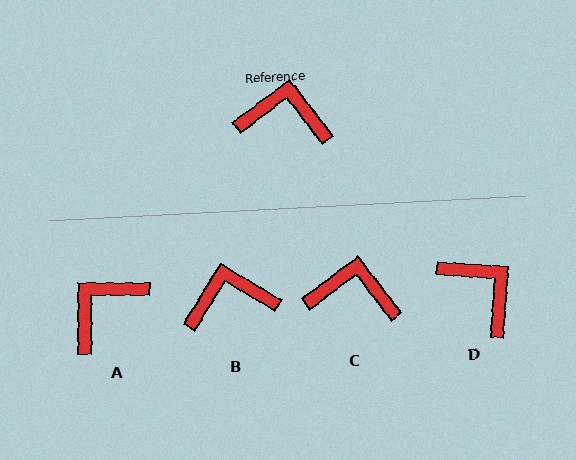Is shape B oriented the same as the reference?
No, it is off by about 22 degrees.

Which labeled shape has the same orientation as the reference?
C.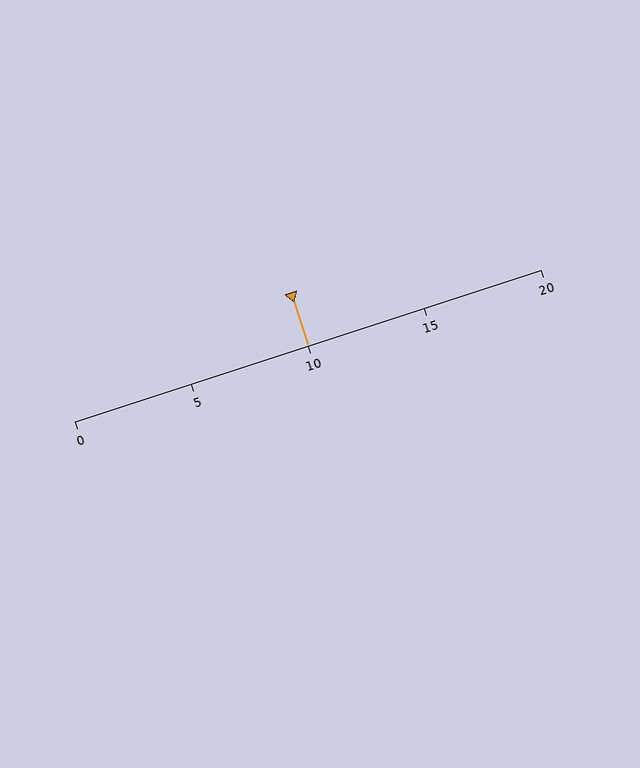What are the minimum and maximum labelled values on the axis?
The axis runs from 0 to 20.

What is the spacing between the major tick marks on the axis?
The major ticks are spaced 5 apart.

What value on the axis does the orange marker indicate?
The marker indicates approximately 10.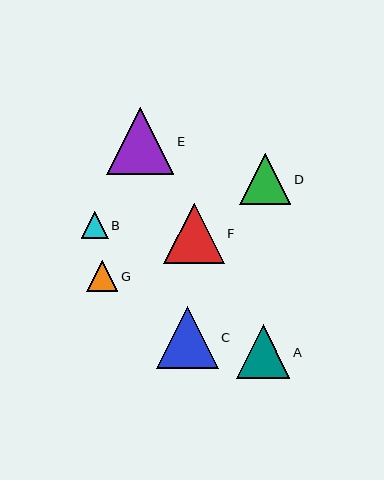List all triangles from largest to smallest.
From largest to smallest: E, C, F, A, D, G, B.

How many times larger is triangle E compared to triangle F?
Triangle E is approximately 1.1 times the size of triangle F.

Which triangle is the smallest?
Triangle B is the smallest with a size of approximately 27 pixels.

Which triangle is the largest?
Triangle E is the largest with a size of approximately 67 pixels.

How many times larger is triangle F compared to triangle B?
Triangle F is approximately 2.2 times the size of triangle B.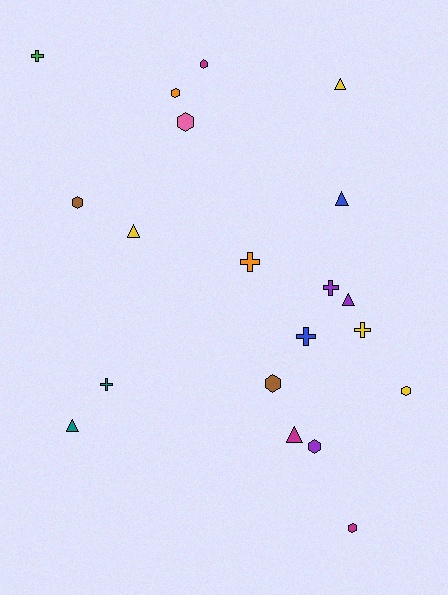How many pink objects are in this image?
There is 1 pink object.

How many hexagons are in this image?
There are 8 hexagons.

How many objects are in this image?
There are 20 objects.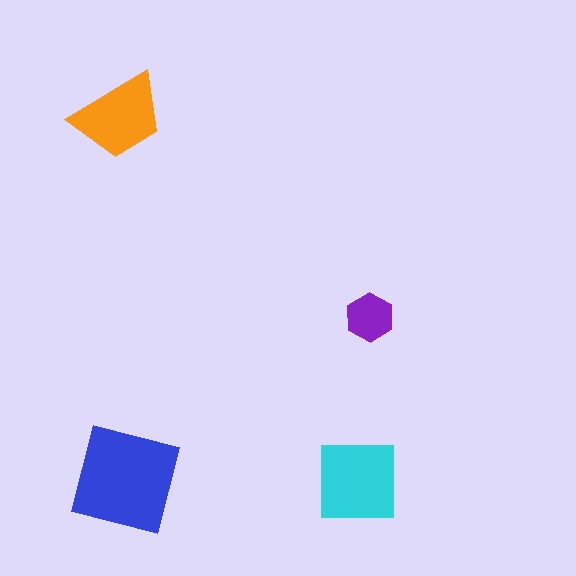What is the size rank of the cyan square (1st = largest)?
2nd.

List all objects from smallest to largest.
The purple hexagon, the orange trapezoid, the cyan square, the blue square.